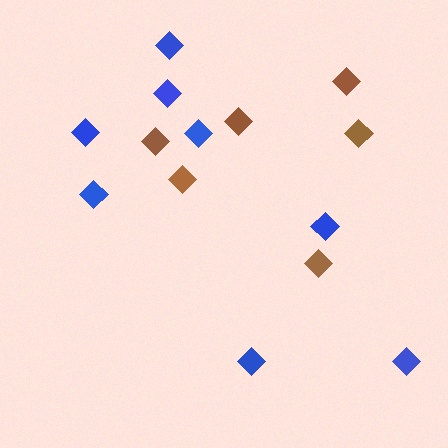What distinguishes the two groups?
There are 2 groups: one group of brown diamonds (6) and one group of blue diamonds (8).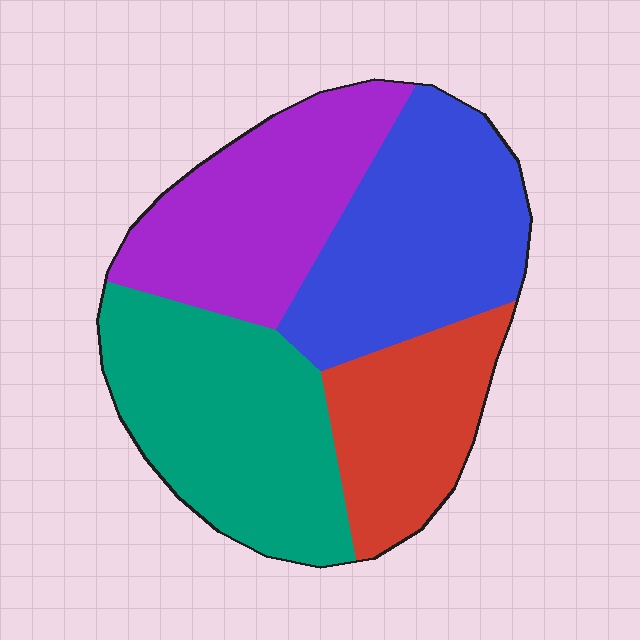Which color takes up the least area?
Red, at roughly 20%.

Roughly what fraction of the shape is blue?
Blue covers around 30% of the shape.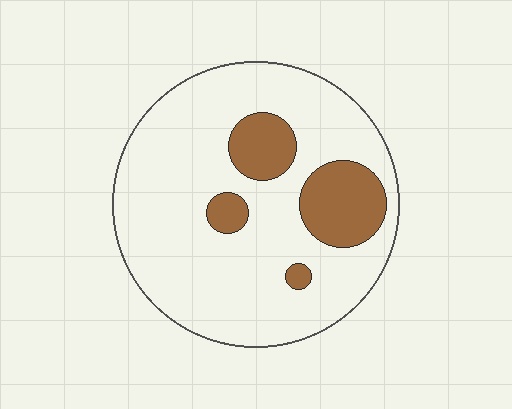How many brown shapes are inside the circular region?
4.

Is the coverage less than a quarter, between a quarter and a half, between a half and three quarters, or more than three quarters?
Less than a quarter.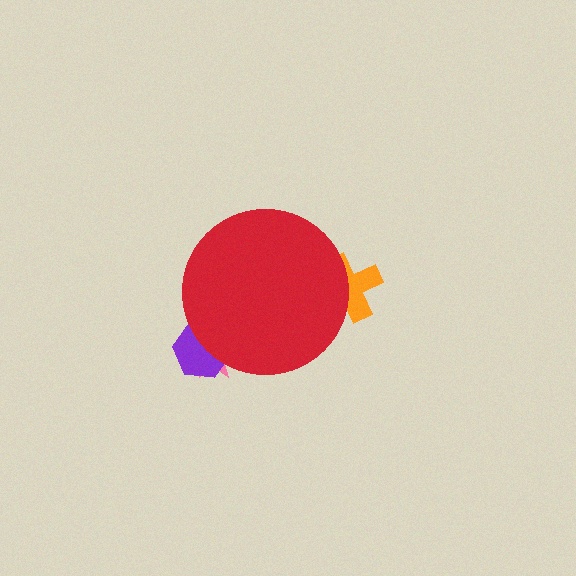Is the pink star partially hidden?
Yes, the pink star is partially hidden behind the red circle.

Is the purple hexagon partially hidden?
Yes, the purple hexagon is partially hidden behind the red circle.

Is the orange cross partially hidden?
Yes, the orange cross is partially hidden behind the red circle.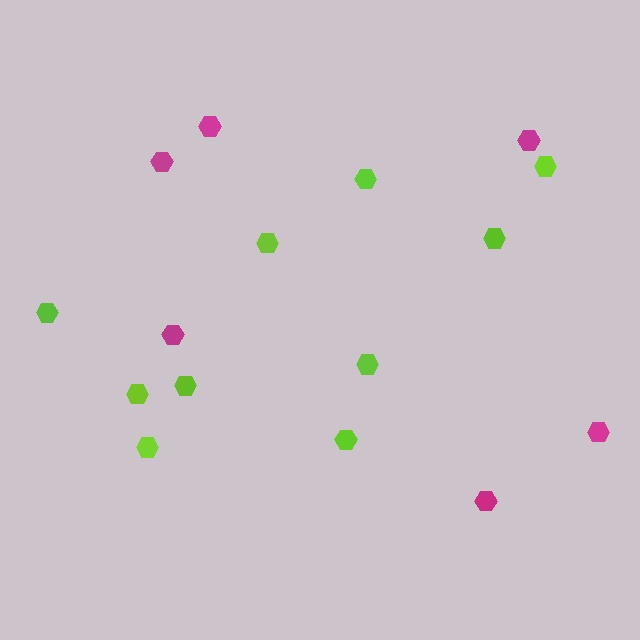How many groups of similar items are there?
There are 2 groups: one group of lime hexagons (10) and one group of magenta hexagons (6).